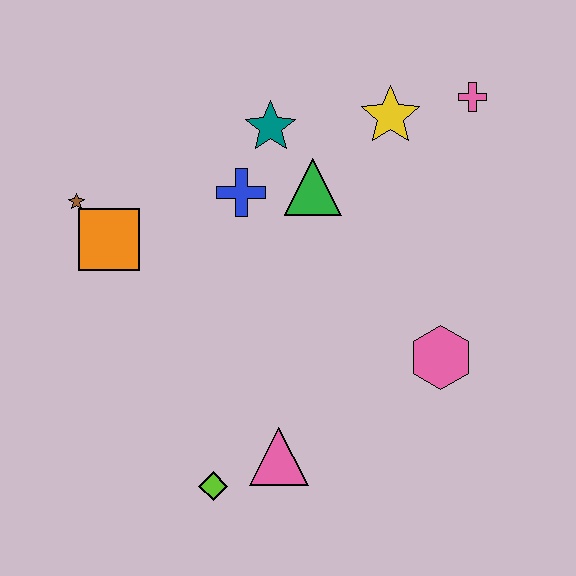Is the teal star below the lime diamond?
No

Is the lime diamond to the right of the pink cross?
No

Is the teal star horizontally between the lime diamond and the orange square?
No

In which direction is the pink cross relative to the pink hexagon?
The pink cross is above the pink hexagon.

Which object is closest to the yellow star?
The pink cross is closest to the yellow star.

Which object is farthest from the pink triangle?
The pink cross is farthest from the pink triangle.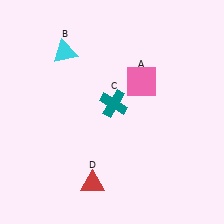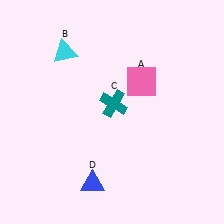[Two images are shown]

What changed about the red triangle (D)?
In Image 1, D is red. In Image 2, it changed to blue.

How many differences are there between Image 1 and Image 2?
There is 1 difference between the two images.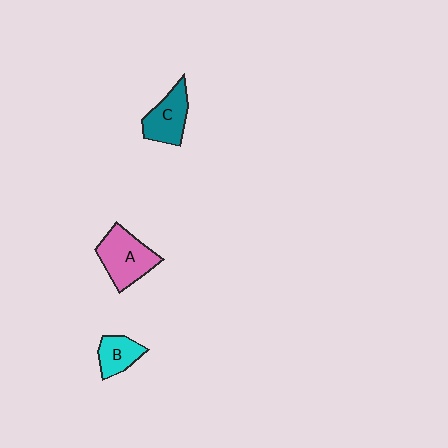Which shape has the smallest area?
Shape B (cyan).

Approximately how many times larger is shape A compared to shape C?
Approximately 1.3 times.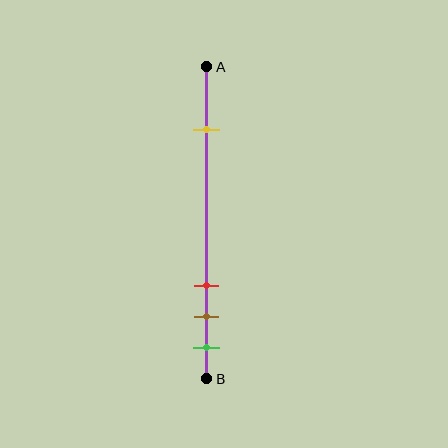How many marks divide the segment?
There are 4 marks dividing the segment.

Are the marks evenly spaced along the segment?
No, the marks are not evenly spaced.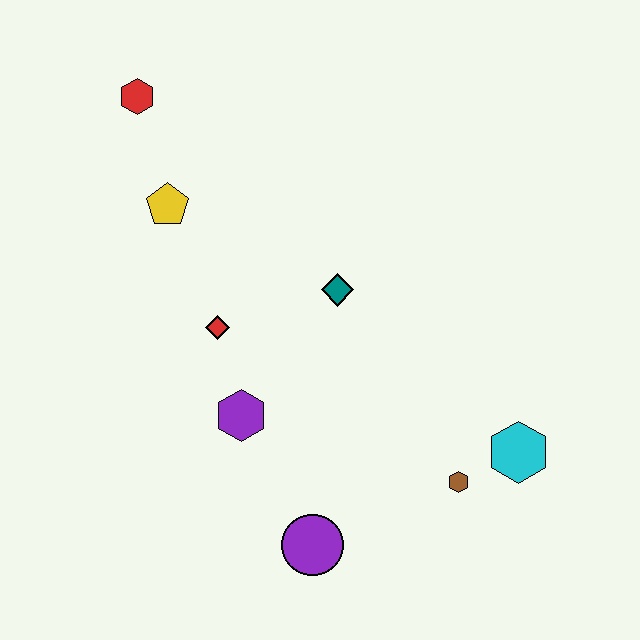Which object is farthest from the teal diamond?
The red hexagon is farthest from the teal diamond.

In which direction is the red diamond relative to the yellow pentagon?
The red diamond is below the yellow pentagon.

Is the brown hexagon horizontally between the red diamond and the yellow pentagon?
No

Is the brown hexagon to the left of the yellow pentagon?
No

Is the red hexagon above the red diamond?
Yes